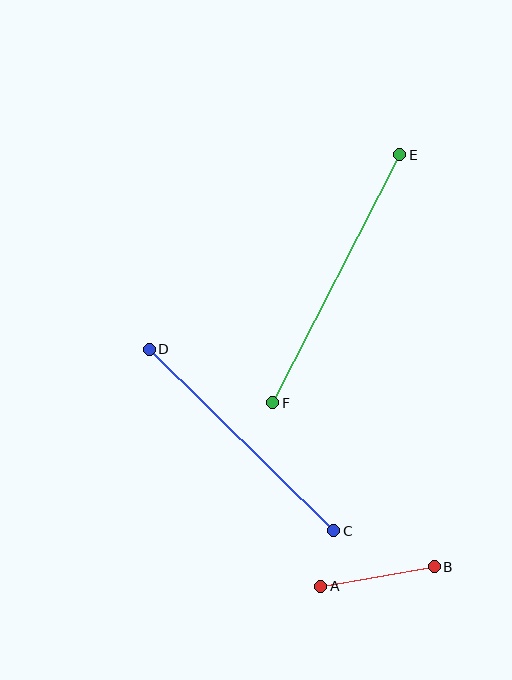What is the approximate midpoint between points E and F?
The midpoint is at approximately (336, 279) pixels.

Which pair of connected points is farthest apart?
Points E and F are farthest apart.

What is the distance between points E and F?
The distance is approximately 278 pixels.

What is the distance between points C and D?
The distance is approximately 259 pixels.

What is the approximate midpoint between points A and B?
The midpoint is at approximately (378, 576) pixels.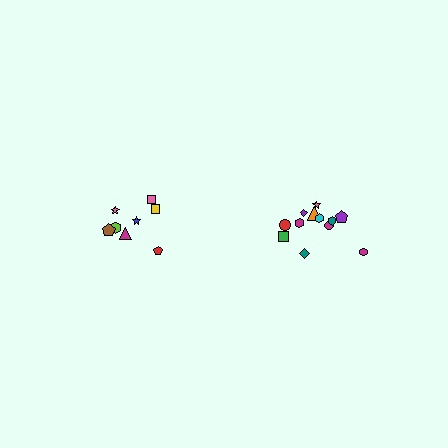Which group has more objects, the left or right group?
The right group.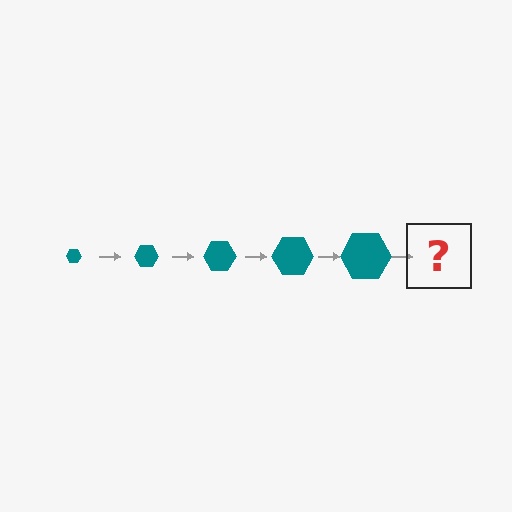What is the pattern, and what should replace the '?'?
The pattern is that the hexagon gets progressively larger each step. The '?' should be a teal hexagon, larger than the previous one.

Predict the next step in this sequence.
The next step is a teal hexagon, larger than the previous one.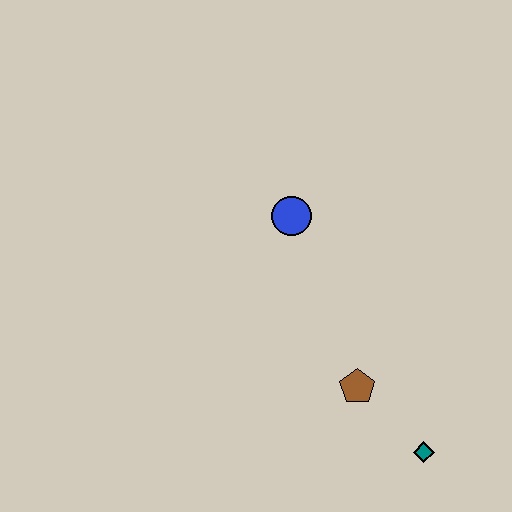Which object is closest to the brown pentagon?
The teal diamond is closest to the brown pentagon.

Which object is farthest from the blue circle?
The teal diamond is farthest from the blue circle.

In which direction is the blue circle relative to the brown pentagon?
The blue circle is above the brown pentagon.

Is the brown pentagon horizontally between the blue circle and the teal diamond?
Yes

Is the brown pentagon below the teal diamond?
No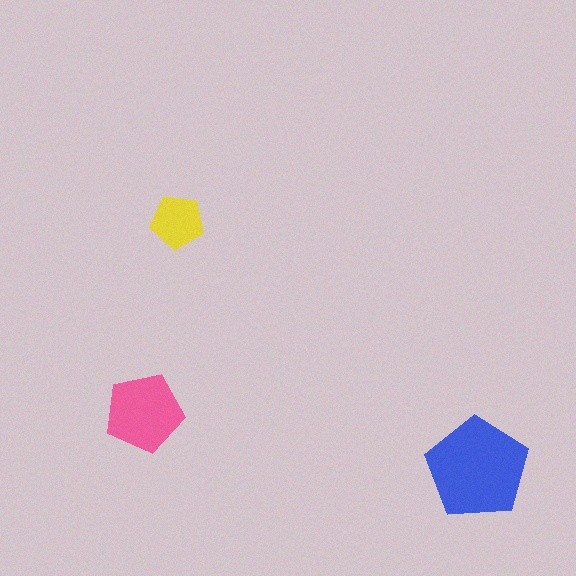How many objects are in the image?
There are 3 objects in the image.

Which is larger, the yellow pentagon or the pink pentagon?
The pink one.